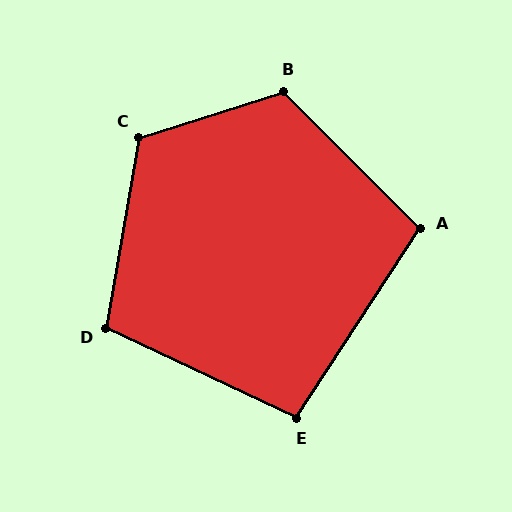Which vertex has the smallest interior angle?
E, at approximately 98 degrees.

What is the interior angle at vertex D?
Approximately 105 degrees (obtuse).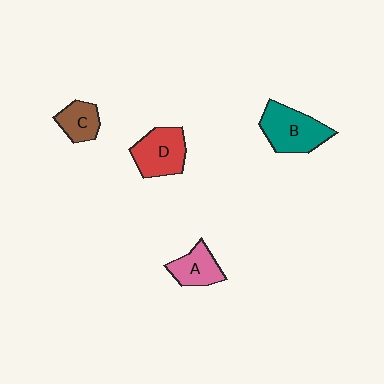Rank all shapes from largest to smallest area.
From largest to smallest: B (teal), D (red), A (pink), C (brown).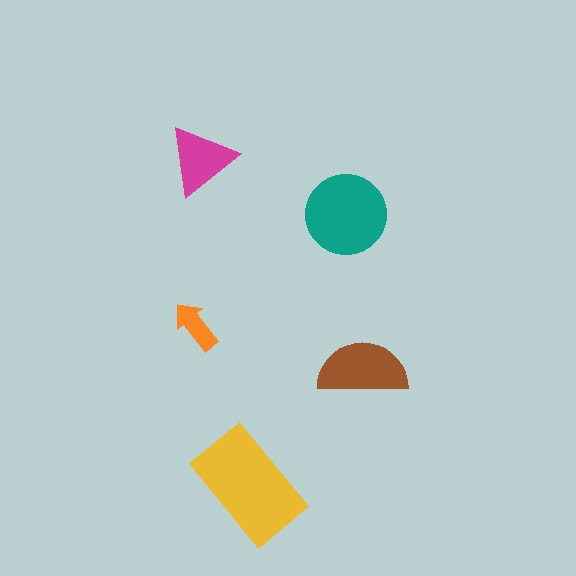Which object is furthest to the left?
The orange arrow is leftmost.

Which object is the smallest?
The orange arrow.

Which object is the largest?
The yellow rectangle.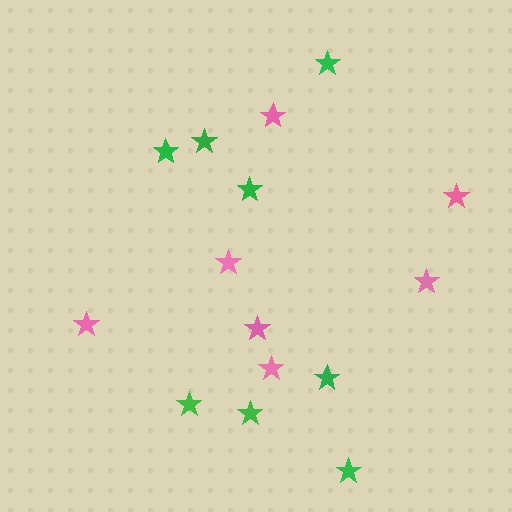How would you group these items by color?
There are 2 groups: one group of pink stars (7) and one group of green stars (8).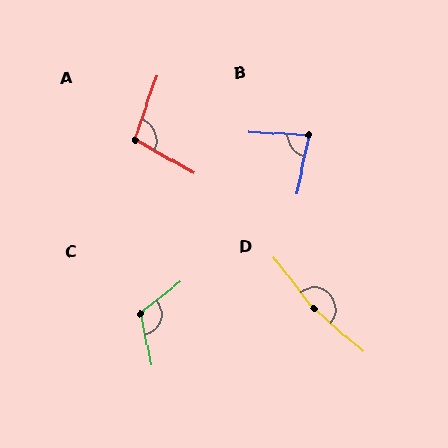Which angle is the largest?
D, at approximately 169 degrees.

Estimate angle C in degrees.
Approximately 117 degrees.